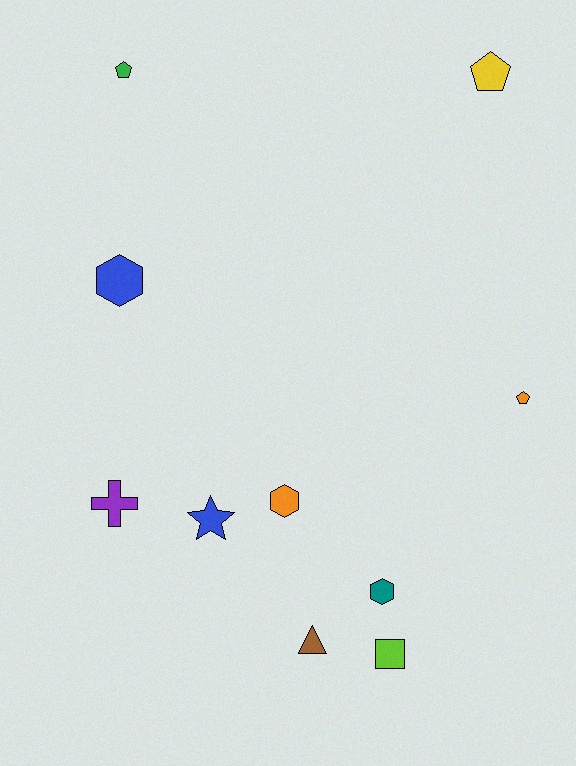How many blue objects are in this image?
There are 2 blue objects.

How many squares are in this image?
There is 1 square.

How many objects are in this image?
There are 10 objects.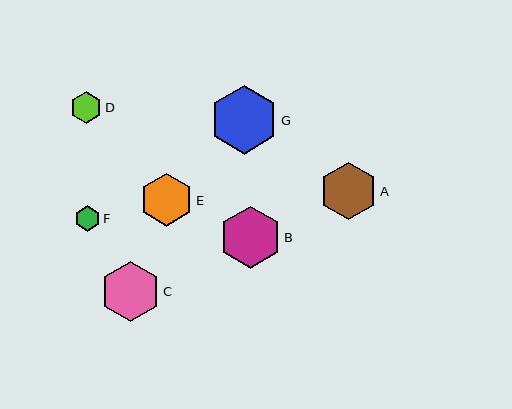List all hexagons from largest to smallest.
From largest to smallest: G, B, C, A, E, D, F.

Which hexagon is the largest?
Hexagon G is the largest with a size of approximately 68 pixels.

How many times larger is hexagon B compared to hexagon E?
Hexagon B is approximately 1.2 times the size of hexagon E.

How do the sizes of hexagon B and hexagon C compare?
Hexagon B and hexagon C are approximately the same size.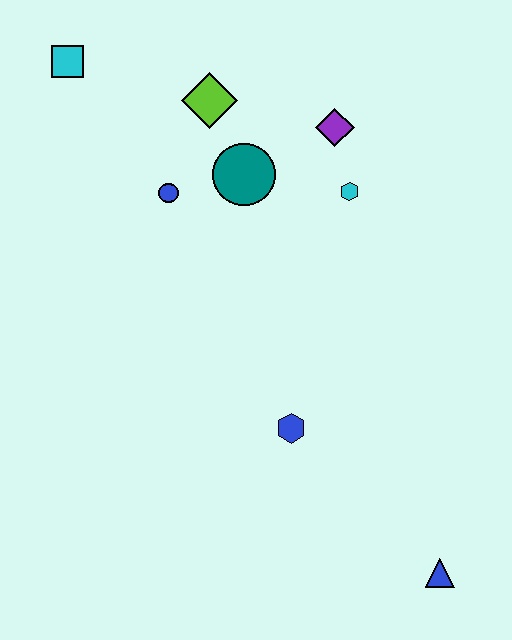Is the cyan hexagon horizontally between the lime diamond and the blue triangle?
Yes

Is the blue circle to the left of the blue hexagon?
Yes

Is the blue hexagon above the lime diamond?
No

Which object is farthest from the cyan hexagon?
The blue triangle is farthest from the cyan hexagon.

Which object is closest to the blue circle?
The teal circle is closest to the blue circle.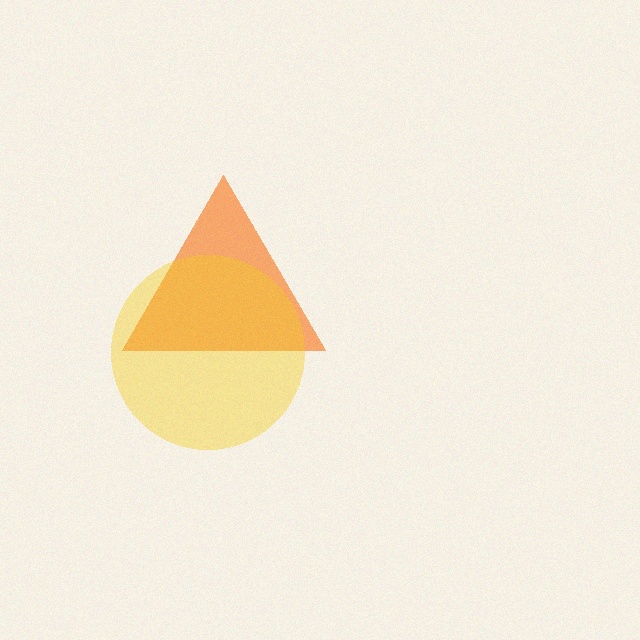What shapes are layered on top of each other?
The layered shapes are: an orange triangle, a yellow circle.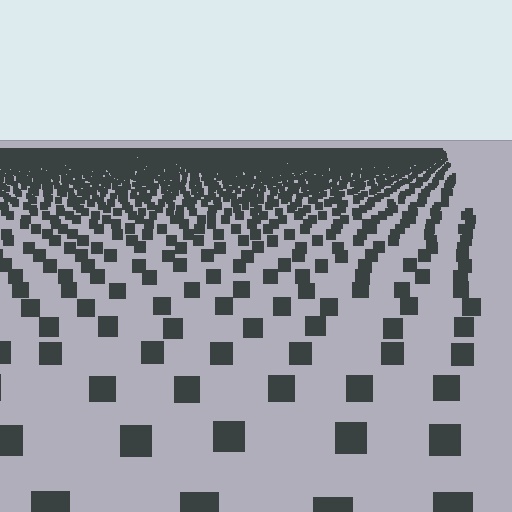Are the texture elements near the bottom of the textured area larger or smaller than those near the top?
Larger. Near the bottom, elements are closer to the viewer and appear at a bigger on-screen size.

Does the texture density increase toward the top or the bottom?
Density increases toward the top.